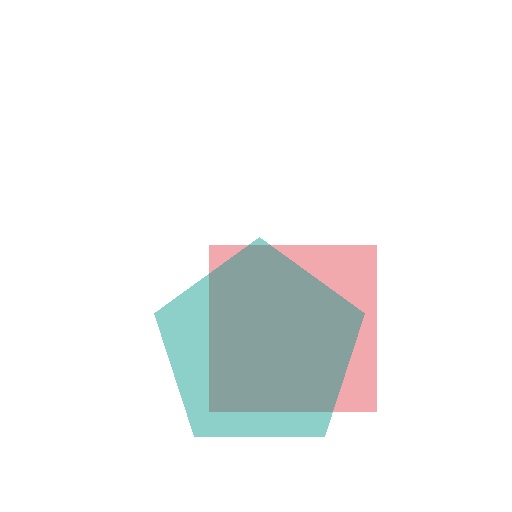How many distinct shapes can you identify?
There are 2 distinct shapes: a red square, a teal pentagon.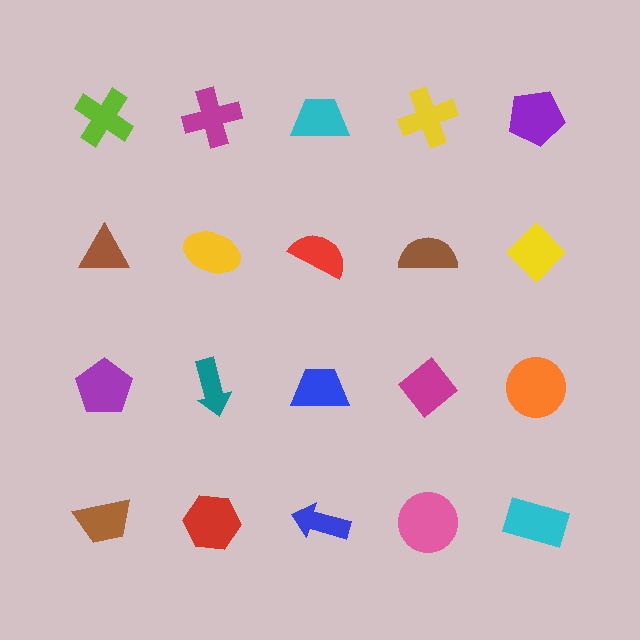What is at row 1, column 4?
A yellow cross.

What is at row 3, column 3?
A blue trapezoid.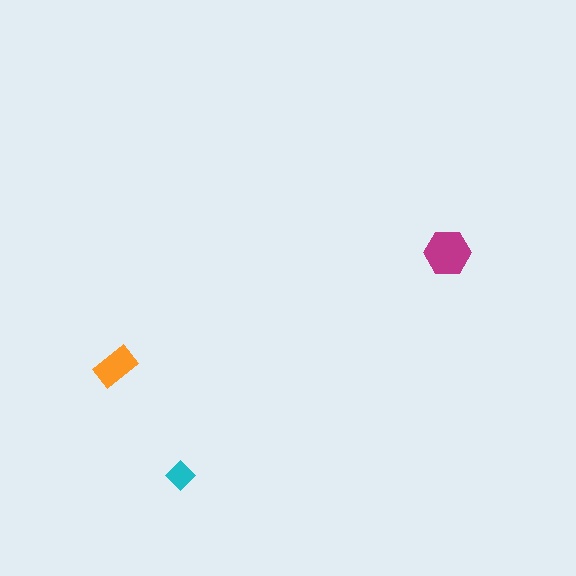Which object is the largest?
The magenta hexagon.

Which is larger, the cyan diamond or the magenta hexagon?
The magenta hexagon.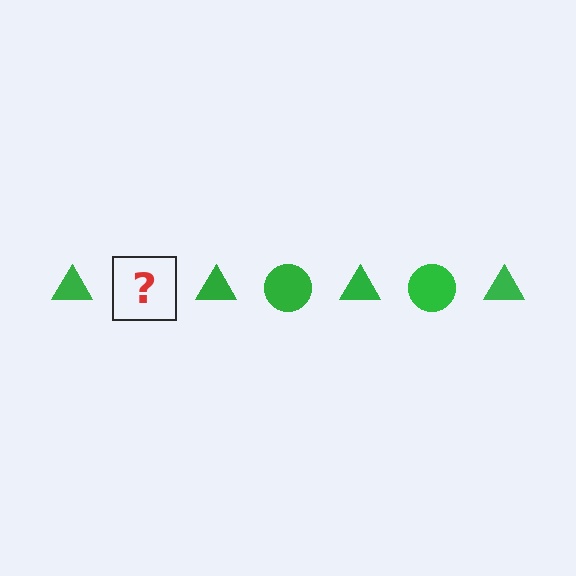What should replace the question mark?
The question mark should be replaced with a green circle.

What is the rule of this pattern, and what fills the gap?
The rule is that the pattern cycles through triangle, circle shapes in green. The gap should be filled with a green circle.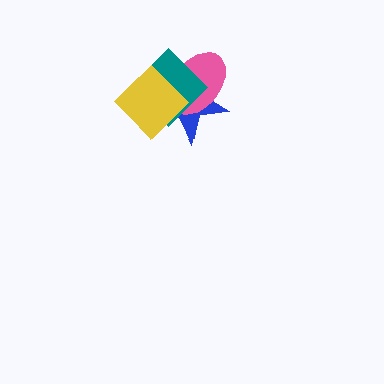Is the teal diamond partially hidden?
Yes, it is partially covered by another shape.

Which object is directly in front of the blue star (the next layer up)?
The pink ellipse is directly in front of the blue star.